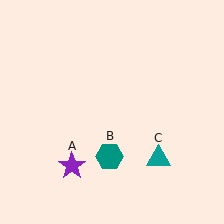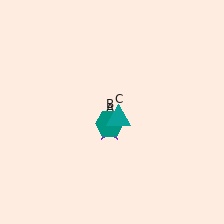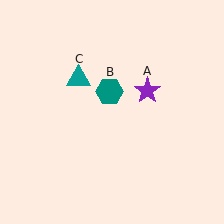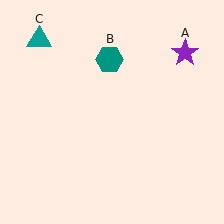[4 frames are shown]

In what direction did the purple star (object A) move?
The purple star (object A) moved up and to the right.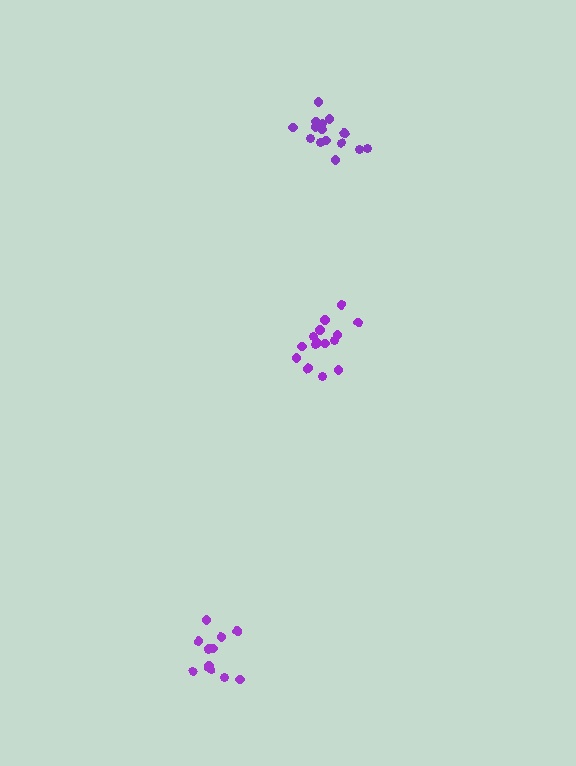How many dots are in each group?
Group 1: 15 dots, Group 2: 13 dots, Group 3: 15 dots (43 total).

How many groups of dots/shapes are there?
There are 3 groups.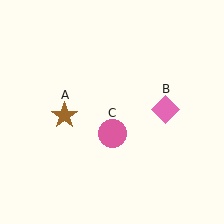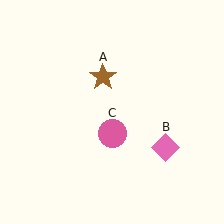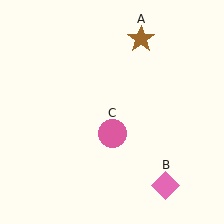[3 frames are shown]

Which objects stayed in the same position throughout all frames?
Pink circle (object C) remained stationary.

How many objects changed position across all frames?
2 objects changed position: brown star (object A), pink diamond (object B).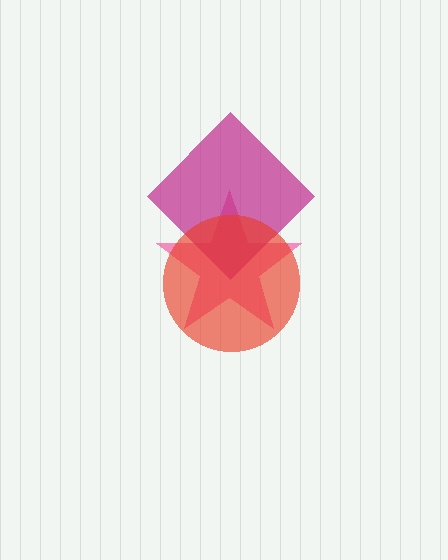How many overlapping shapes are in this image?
There are 3 overlapping shapes in the image.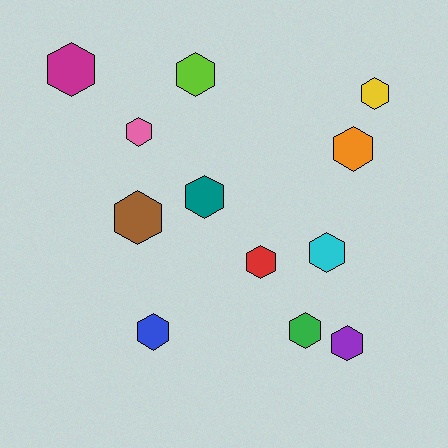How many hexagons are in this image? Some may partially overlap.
There are 12 hexagons.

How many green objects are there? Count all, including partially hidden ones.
There is 1 green object.